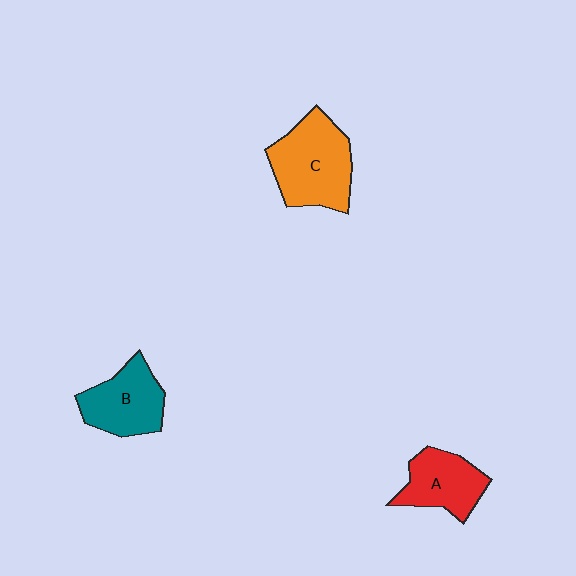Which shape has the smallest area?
Shape A (red).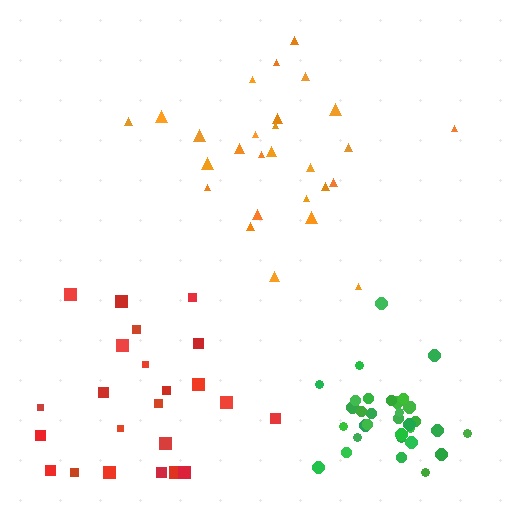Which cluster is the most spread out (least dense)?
Red.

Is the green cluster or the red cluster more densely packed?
Green.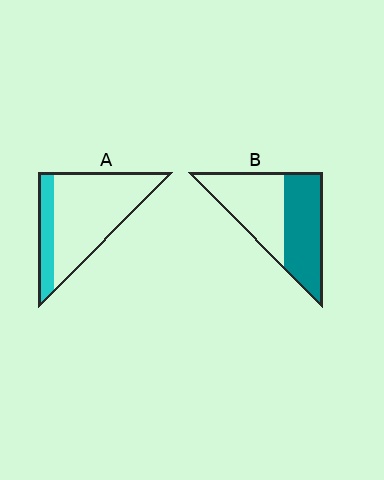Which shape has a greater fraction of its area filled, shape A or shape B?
Shape B.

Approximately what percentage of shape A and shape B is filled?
A is approximately 20% and B is approximately 50%.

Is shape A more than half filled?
No.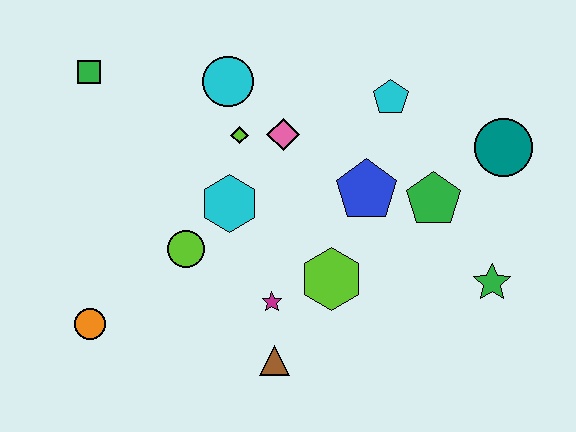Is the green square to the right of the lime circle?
No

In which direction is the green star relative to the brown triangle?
The green star is to the right of the brown triangle.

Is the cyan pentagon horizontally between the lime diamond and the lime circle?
No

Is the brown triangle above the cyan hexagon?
No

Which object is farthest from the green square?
The green star is farthest from the green square.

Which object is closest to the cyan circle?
The lime diamond is closest to the cyan circle.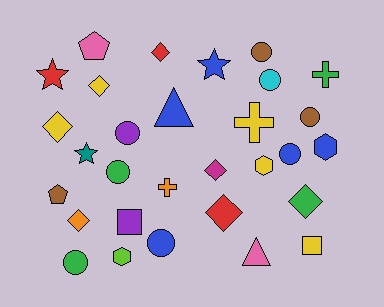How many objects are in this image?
There are 30 objects.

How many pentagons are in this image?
There are 2 pentagons.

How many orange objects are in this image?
There are 2 orange objects.